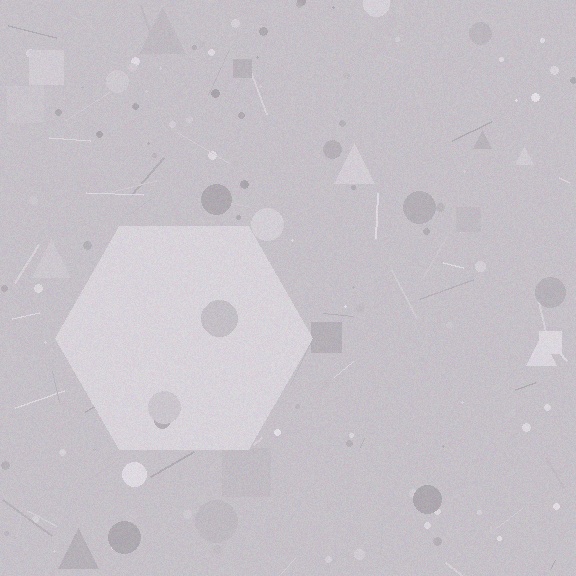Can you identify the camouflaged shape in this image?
The camouflaged shape is a hexagon.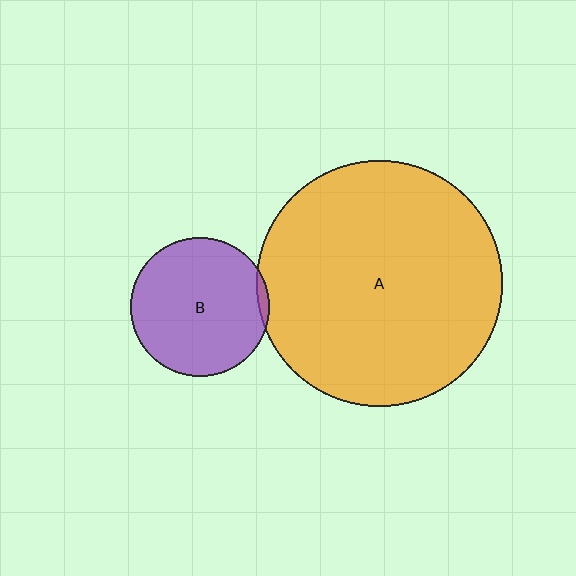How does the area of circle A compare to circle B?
Approximately 3.2 times.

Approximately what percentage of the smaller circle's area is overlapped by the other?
Approximately 5%.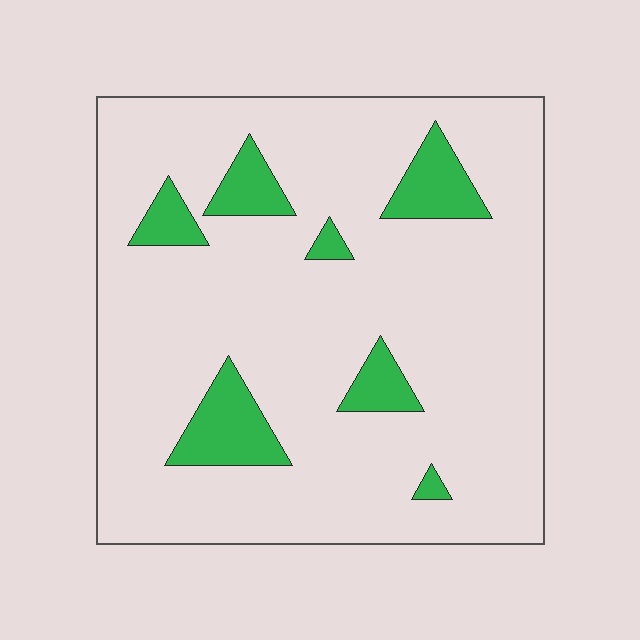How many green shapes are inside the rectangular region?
7.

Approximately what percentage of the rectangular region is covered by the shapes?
Approximately 15%.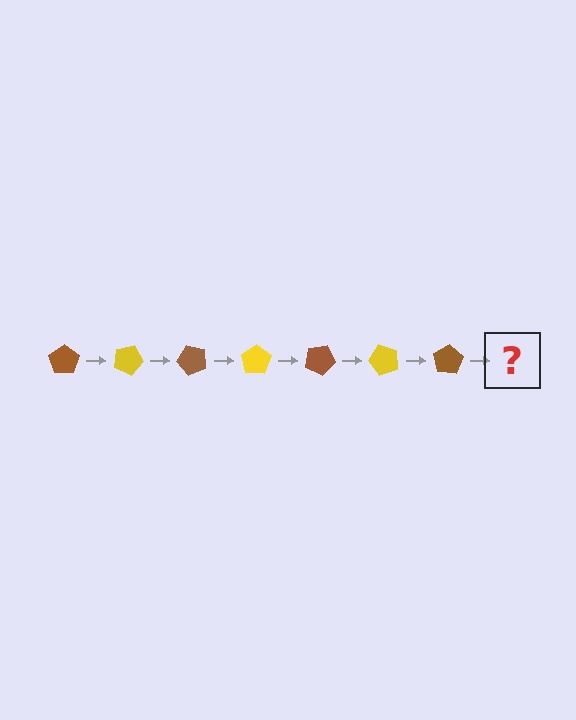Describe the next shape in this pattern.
It should be a yellow pentagon, rotated 175 degrees from the start.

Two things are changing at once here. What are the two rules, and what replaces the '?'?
The two rules are that it rotates 25 degrees each step and the color cycles through brown and yellow. The '?' should be a yellow pentagon, rotated 175 degrees from the start.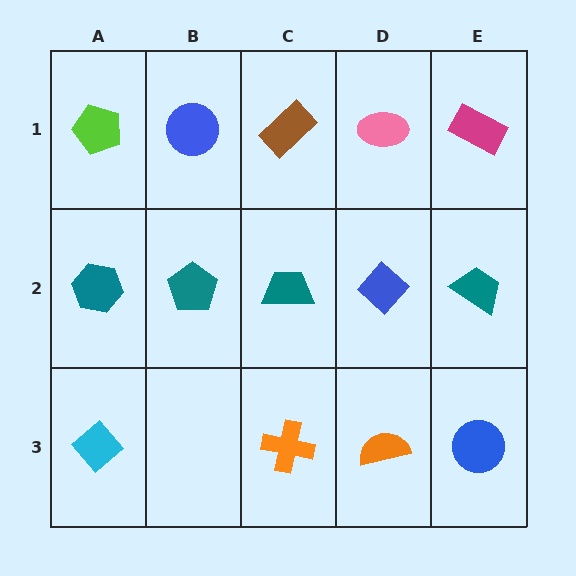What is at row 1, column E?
A magenta rectangle.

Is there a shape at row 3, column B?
No, that cell is empty.